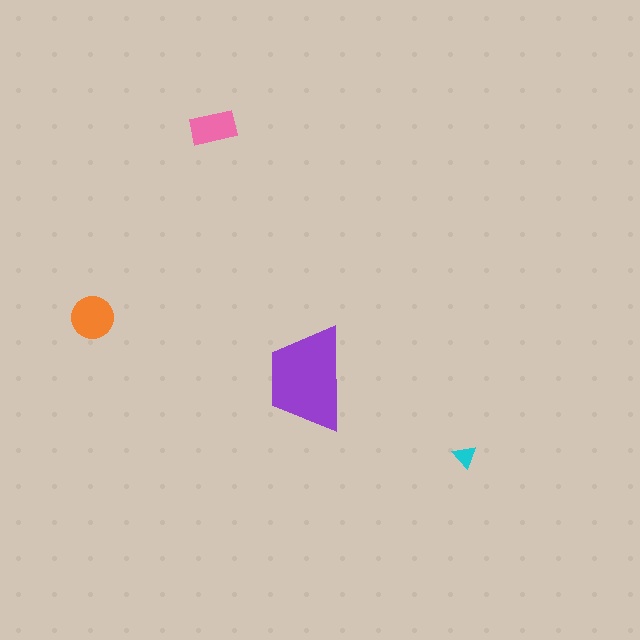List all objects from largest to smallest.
The purple trapezoid, the orange circle, the pink rectangle, the cyan triangle.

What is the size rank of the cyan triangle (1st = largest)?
4th.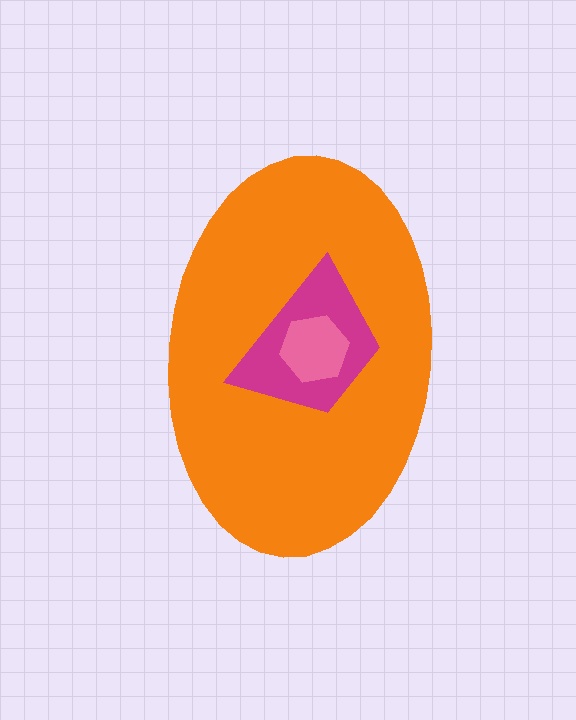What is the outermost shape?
The orange ellipse.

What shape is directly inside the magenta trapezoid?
The pink hexagon.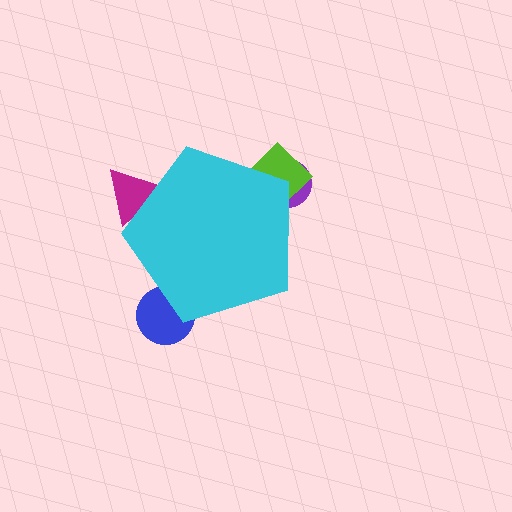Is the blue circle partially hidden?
Yes, the blue circle is partially hidden behind the cyan pentagon.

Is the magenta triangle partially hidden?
Yes, the magenta triangle is partially hidden behind the cyan pentagon.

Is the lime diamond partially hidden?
Yes, the lime diamond is partially hidden behind the cyan pentagon.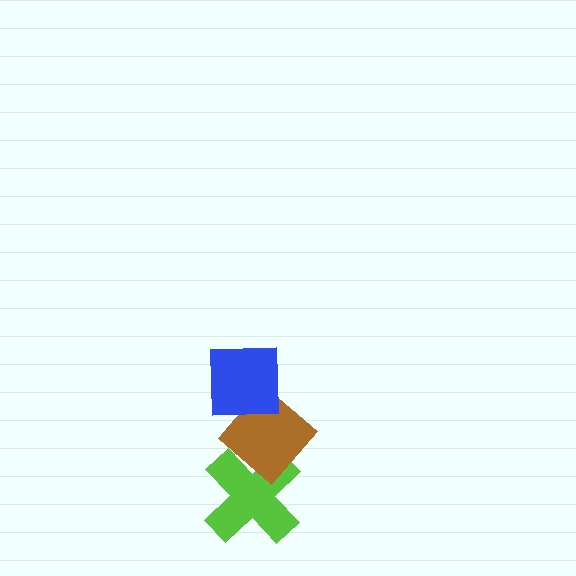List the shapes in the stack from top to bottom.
From top to bottom: the blue square, the brown diamond, the lime cross.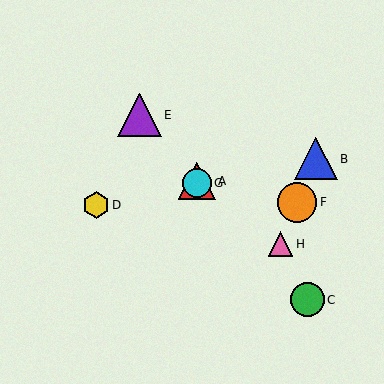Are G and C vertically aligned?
No, G is at x≈197 and C is at x≈308.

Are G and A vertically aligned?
Yes, both are at x≈197.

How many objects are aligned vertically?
2 objects (A, G) are aligned vertically.